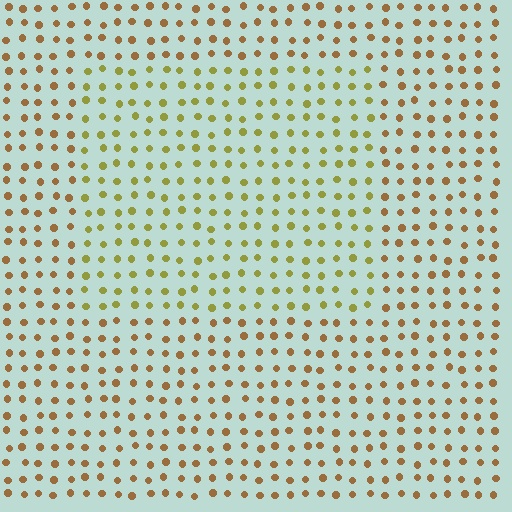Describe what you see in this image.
The image is filled with small brown elements in a uniform arrangement. A rectangle-shaped region is visible where the elements are tinted to a slightly different hue, forming a subtle color boundary.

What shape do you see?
I see a rectangle.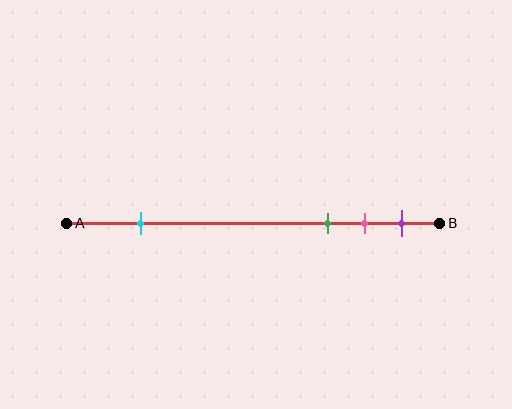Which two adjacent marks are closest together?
The pink and purple marks are the closest adjacent pair.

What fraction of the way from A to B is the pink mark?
The pink mark is approximately 80% (0.8) of the way from A to B.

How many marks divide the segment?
There are 4 marks dividing the segment.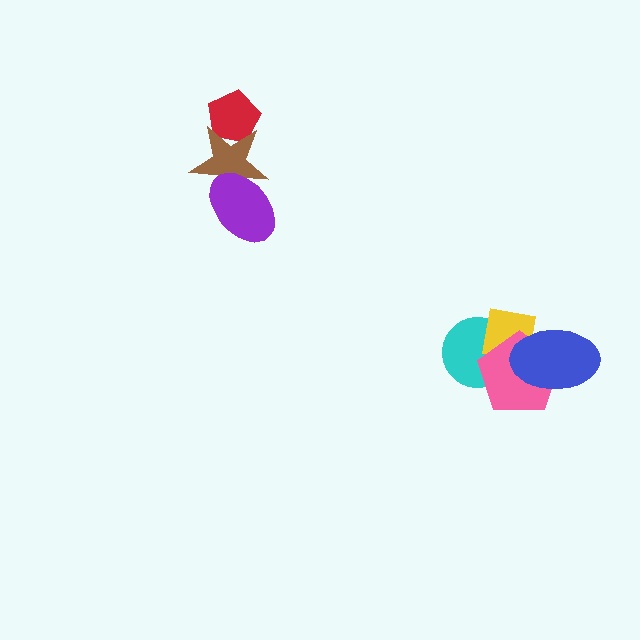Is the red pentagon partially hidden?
Yes, it is partially covered by another shape.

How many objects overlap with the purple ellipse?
1 object overlaps with the purple ellipse.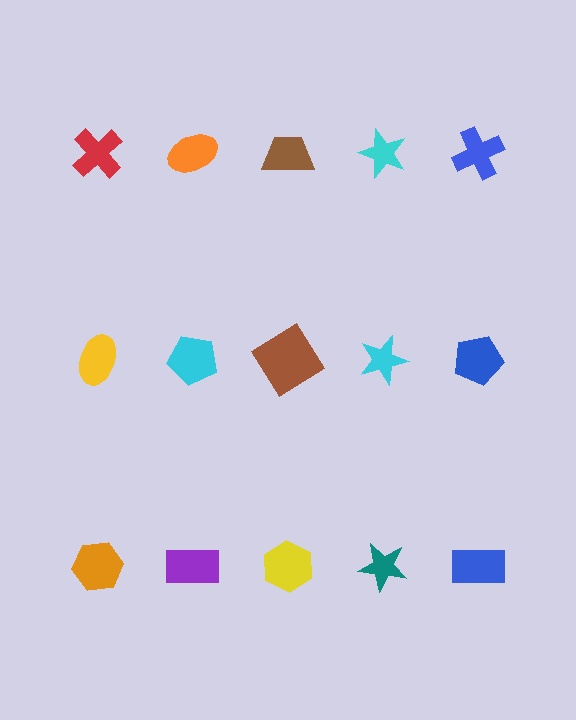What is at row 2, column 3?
A brown diamond.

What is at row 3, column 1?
An orange hexagon.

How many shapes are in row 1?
5 shapes.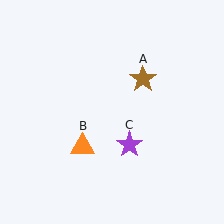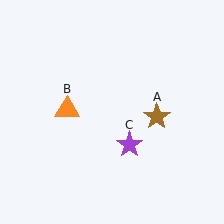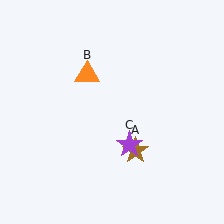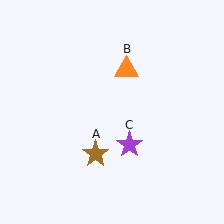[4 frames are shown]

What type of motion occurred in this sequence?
The brown star (object A), orange triangle (object B) rotated clockwise around the center of the scene.